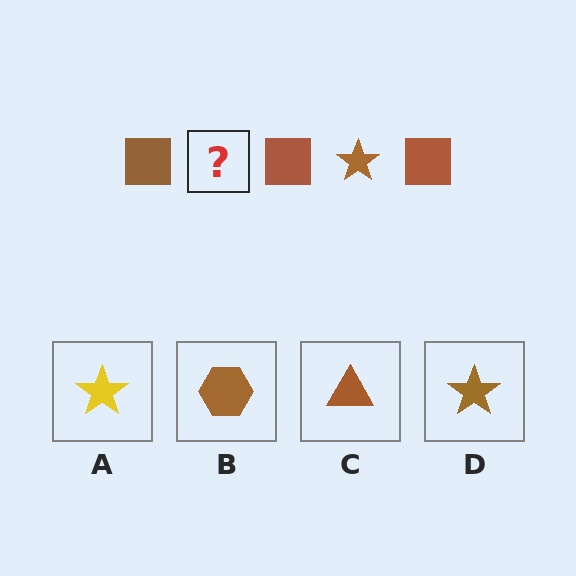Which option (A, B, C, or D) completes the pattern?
D.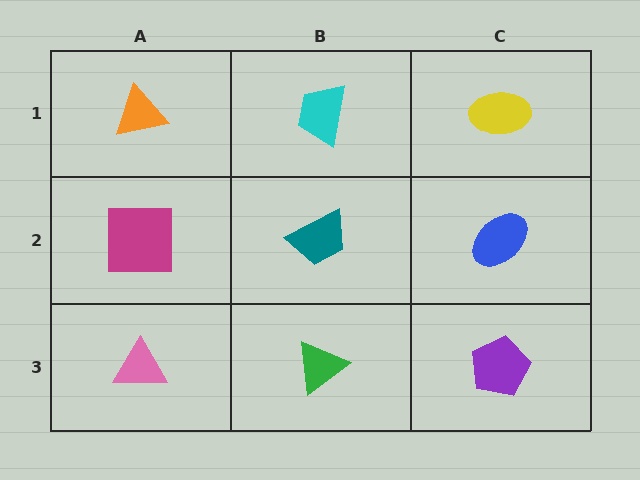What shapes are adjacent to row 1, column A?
A magenta square (row 2, column A), a cyan trapezoid (row 1, column B).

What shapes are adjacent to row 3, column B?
A teal trapezoid (row 2, column B), a pink triangle (row 3, column A), a purple pentagon (row 3, column C).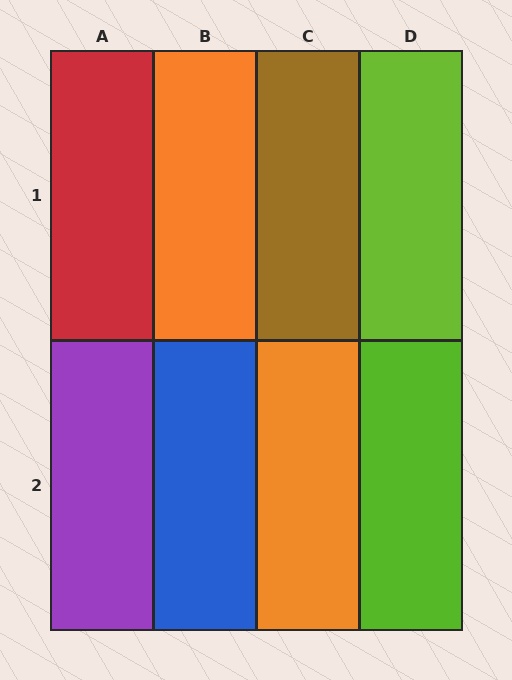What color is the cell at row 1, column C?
Brown.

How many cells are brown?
1 cell is brown.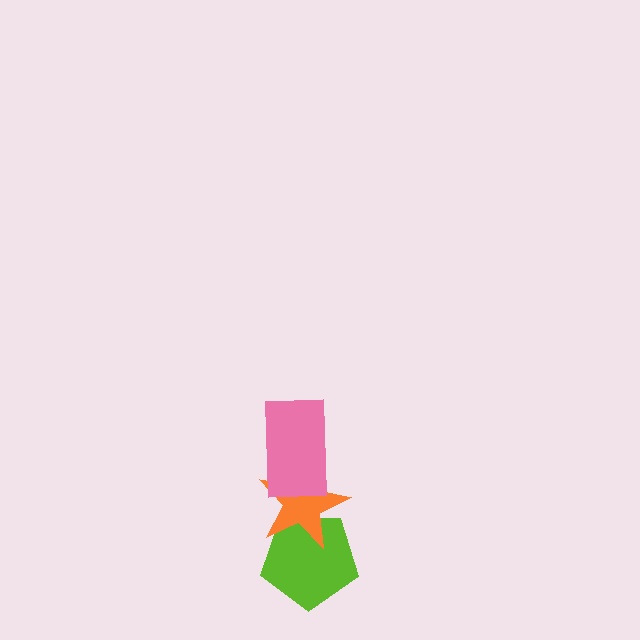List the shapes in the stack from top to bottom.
From top to bottom: the pink rectangle, the orange star, the lime pentagon.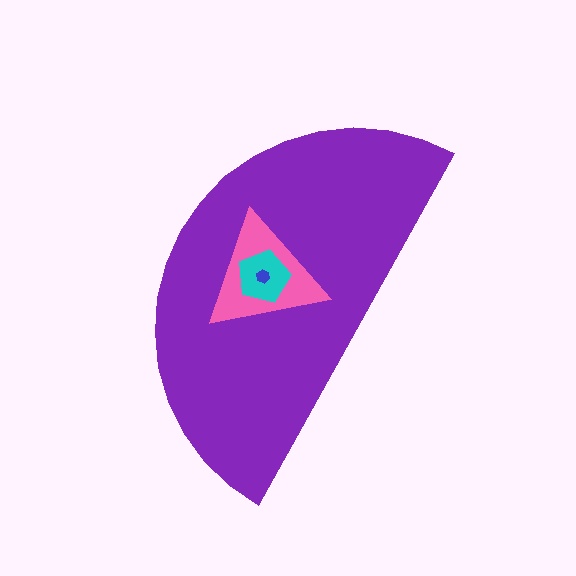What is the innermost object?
The blue hexagon.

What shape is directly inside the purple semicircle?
The pink triangle.